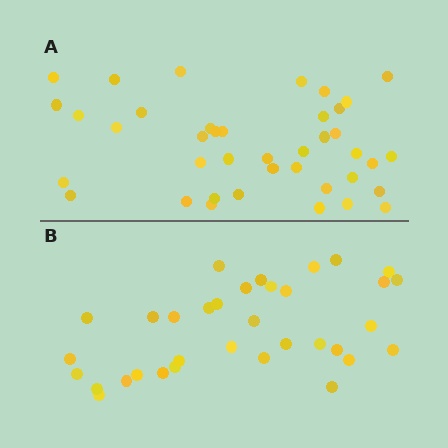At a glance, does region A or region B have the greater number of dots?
Region A (the top region) has more dots.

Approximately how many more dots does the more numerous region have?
Region A has about 6 more dots than region B.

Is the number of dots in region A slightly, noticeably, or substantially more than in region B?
Region A has only slightly more — the two regions are fairly close. The ratio is roughly 1.2 to 1.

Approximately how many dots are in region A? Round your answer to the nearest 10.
About 40 dots.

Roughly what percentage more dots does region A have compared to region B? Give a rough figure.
About 20% more.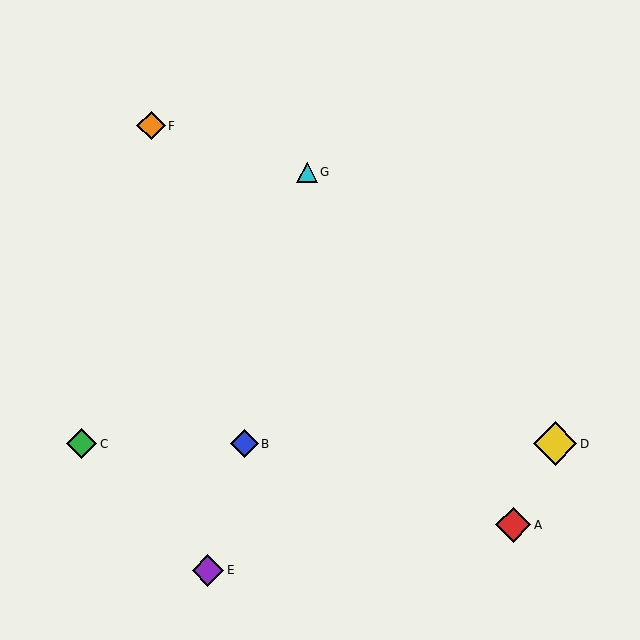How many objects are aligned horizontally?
3 objects (B, C, D) are aligned horizontally.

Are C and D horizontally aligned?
Yes, both are at y≈444.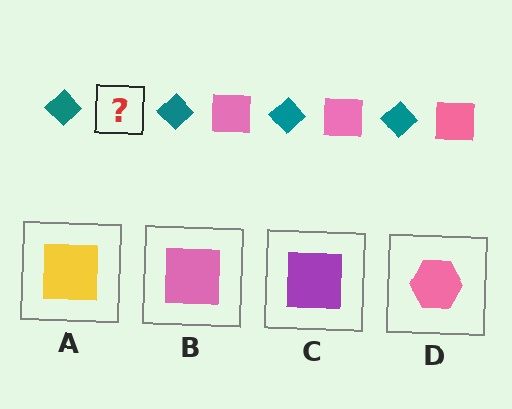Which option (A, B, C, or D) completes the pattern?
B.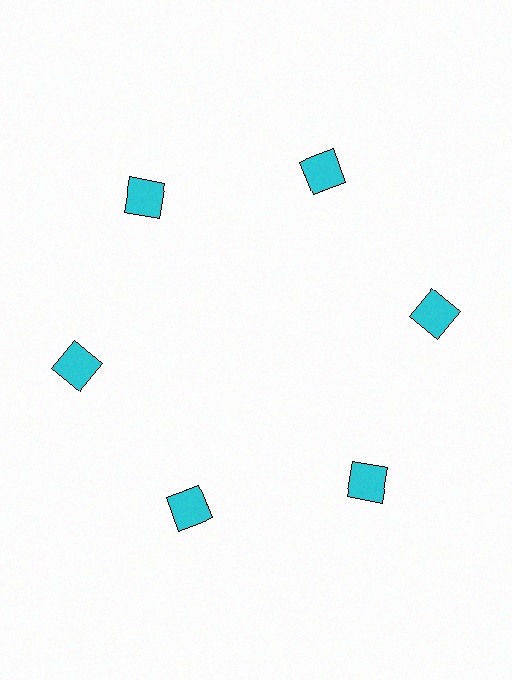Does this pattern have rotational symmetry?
Yes, this pattern has 6-fold rotational symmetry. It looks the same after rotating 60 degrees around the center.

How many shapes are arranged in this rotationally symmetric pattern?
There are 6 shapes, arranged in 6 groups of 1.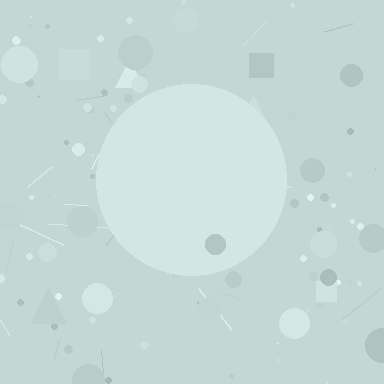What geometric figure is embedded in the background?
A circle is embedded in the background.